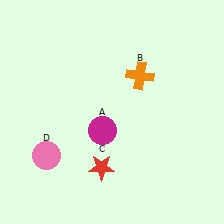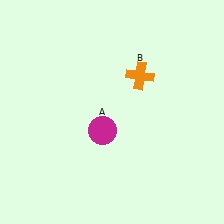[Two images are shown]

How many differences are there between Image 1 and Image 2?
There are 2 differences between the two images.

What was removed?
The red star (C), the pink circle (D) were removed in Image 2.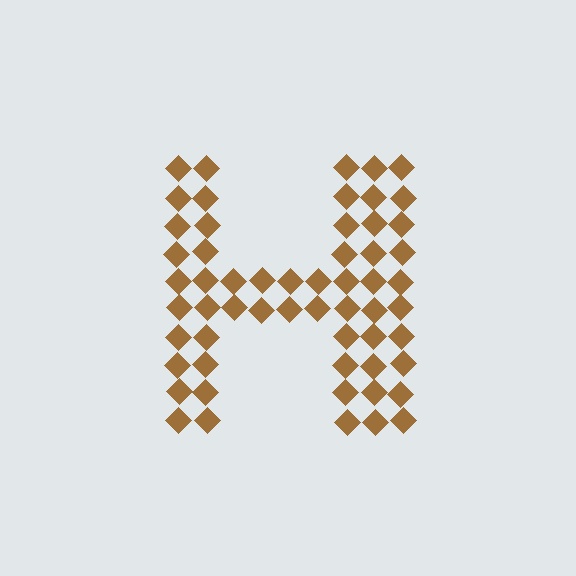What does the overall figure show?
The overall figure shows the letter H.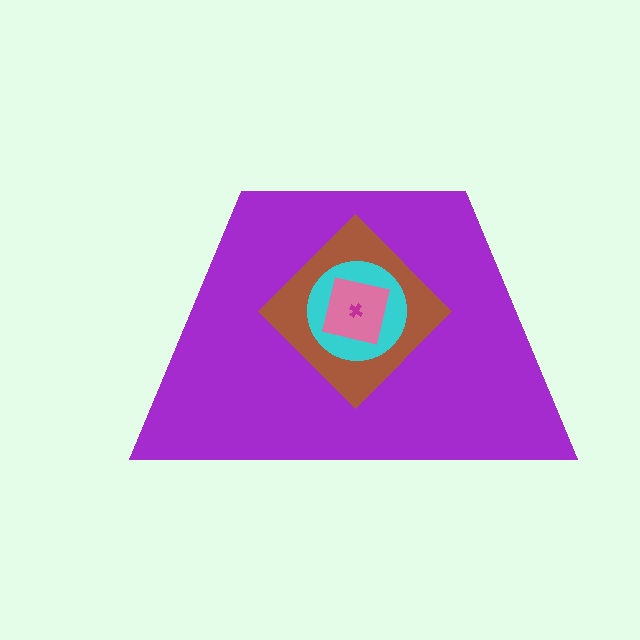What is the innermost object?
The magenta cross.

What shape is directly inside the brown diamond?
The cyan circle.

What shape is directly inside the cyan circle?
The pink square.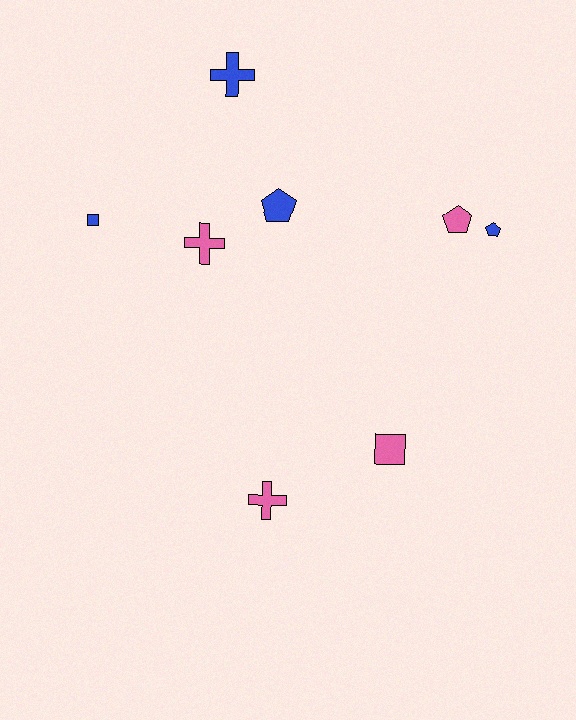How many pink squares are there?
There is 1 pink square.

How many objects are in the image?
There are 8 objects.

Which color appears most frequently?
Blue, with 4 objects.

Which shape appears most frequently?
Pentagon, with 3 objects.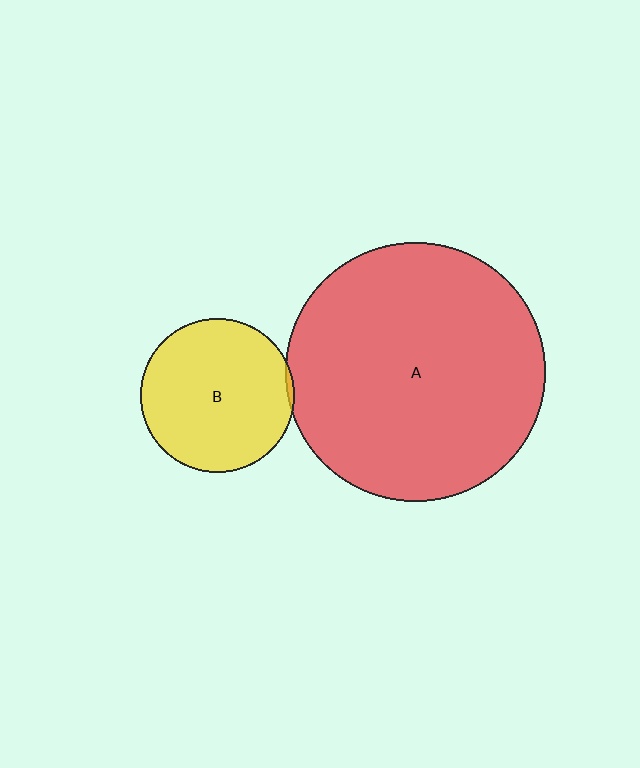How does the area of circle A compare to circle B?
Approximately 2.8 times.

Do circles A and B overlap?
Yes.